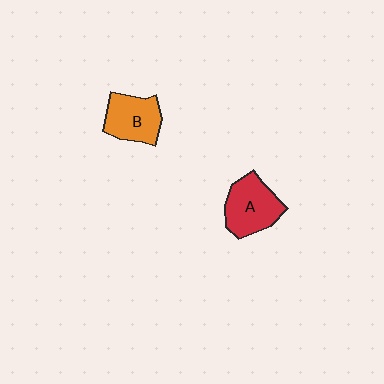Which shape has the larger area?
Shape A (red).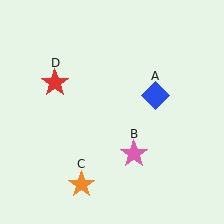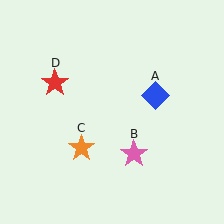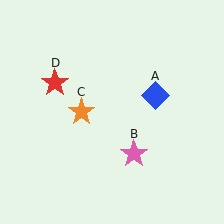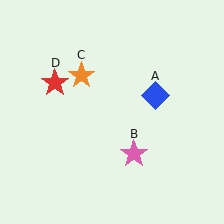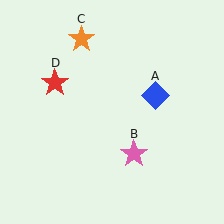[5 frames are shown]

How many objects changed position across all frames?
1 object changed position: orange star (object C).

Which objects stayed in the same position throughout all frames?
Blue diamond (object A) and pink star (object B) and red star (object D) remained stationary.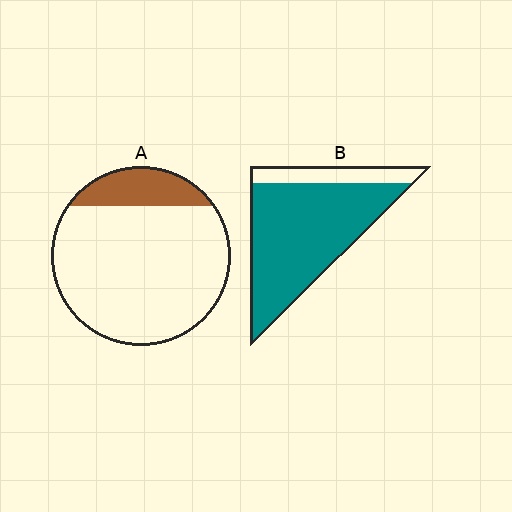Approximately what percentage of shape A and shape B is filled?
A is approximately 15% and B is approximately 80%.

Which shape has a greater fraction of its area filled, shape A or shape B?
Shape B.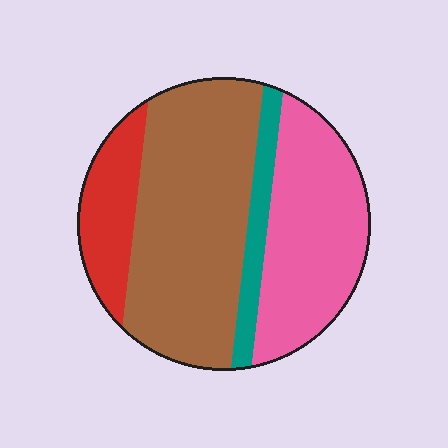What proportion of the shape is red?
Red covers around 15% of the shape.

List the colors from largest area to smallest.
From largest to smallest: brown, pink, red, teal.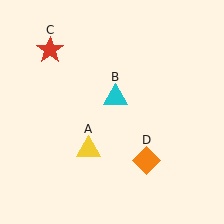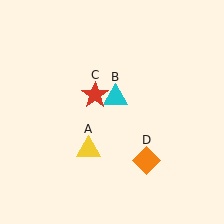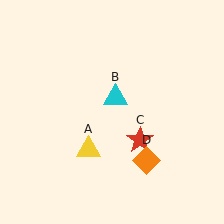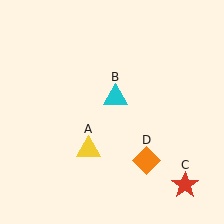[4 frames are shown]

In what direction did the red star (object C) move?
The red star (object C) moved down and to the right.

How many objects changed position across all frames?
1 object changed position: red star (object C).